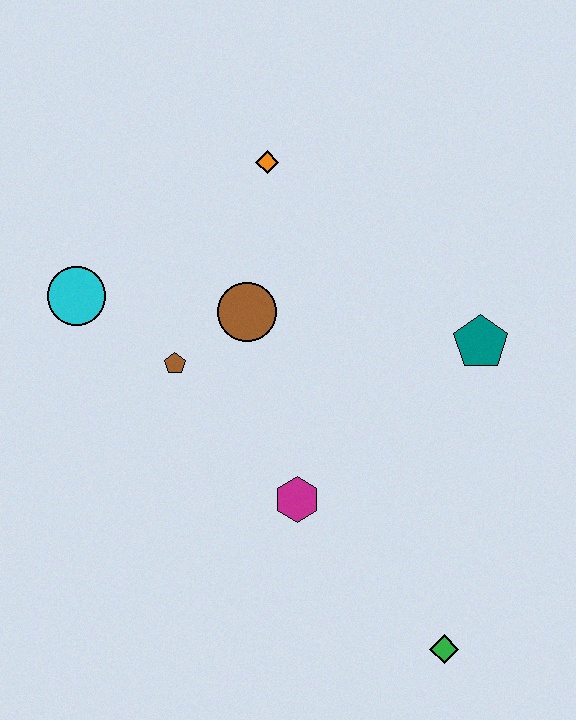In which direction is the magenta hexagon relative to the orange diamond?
The magenta hexagon is below the orange diamond.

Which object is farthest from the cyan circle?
The green diamond is farthest from the cyan circle.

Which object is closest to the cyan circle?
The brown pentagon is closest to the cyan circle.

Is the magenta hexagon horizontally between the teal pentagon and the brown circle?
Yes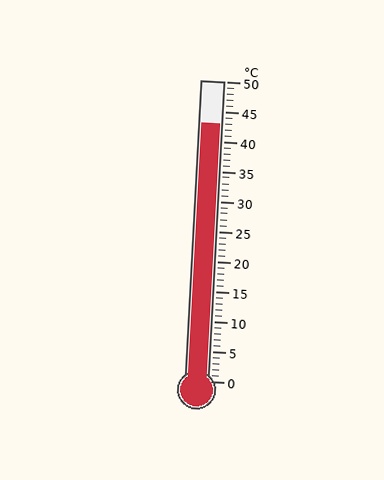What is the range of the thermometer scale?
The thermometer scale ranges from 0°C to 50°C.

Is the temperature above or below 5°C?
The temperature is above 5°C.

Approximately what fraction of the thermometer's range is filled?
The thermometer is filled to approximately 85% of its range.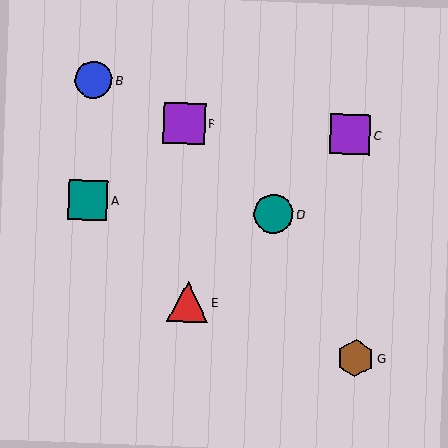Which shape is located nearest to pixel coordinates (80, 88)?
The blue circle (labeled B) at (94, 80) is nearest to that location.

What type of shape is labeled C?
Shape C is a purple square.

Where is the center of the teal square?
The center of the teal square is at (88, 200).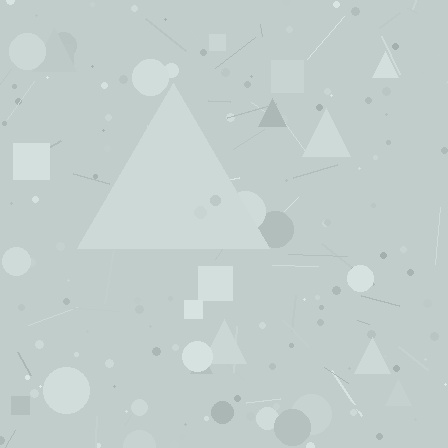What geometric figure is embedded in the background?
A triangle is embedded in the background.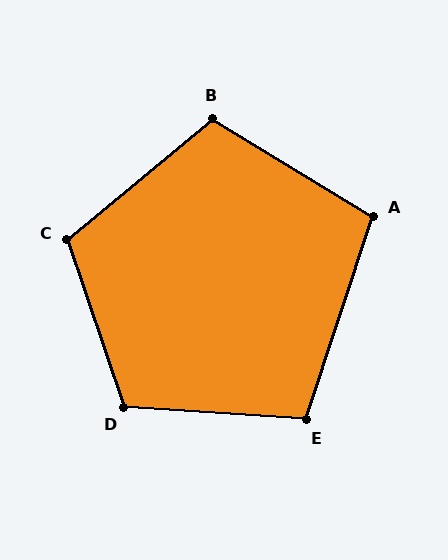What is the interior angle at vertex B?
Approximately 109 degrees (obtuse).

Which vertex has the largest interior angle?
D, at approximately 113 degrees.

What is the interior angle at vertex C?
Approximately 111 degrees (obtuse).